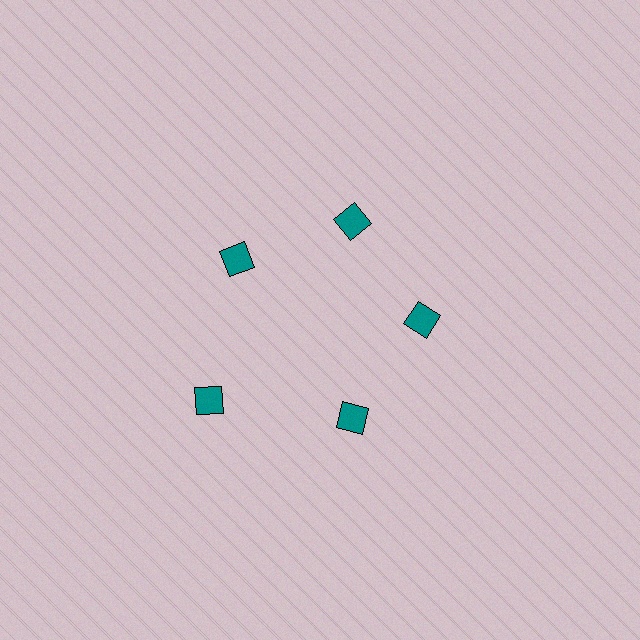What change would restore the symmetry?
The symmetry would be restored by moving it inward, back onto the ring so that all 5 squares sit at equal angles and equal distance from the center.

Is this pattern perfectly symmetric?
No. The 5 teal squares are arranged in a ring, but one element near the 8 o'clock position is pushed outward from the center, breaking the 5-fold rotational symmetry.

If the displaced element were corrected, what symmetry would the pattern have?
It would have 5-fold rotational symmetry — the pattern would map onto itself every 72 degrees.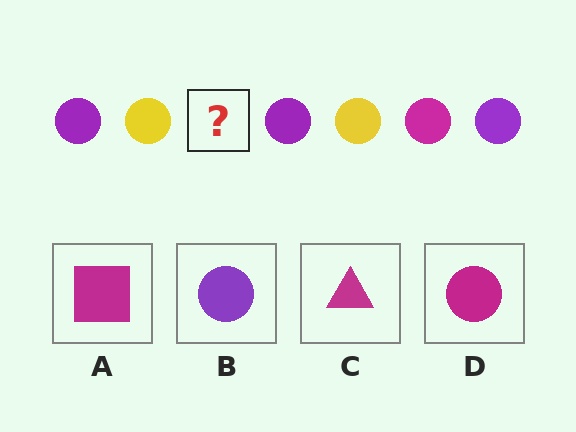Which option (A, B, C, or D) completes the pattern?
D.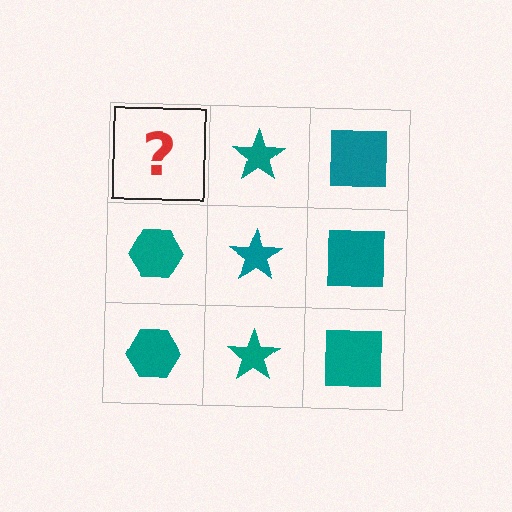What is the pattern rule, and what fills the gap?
The rule is that each column has a consistent shape. The gap should be filled with a teal hexagon.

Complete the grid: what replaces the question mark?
The question mark should be replaced with a teal hexagon.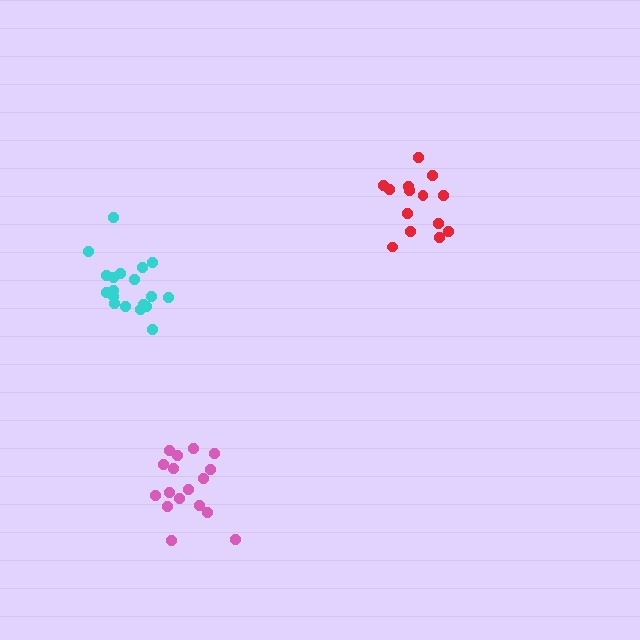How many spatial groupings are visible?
There are 3 spatial groupings.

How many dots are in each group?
Group 1: 14 dots, Group 2: 17 dots, Group 3: 20 dots (51 total).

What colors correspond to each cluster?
The clusters are colored: red, pink, cyan.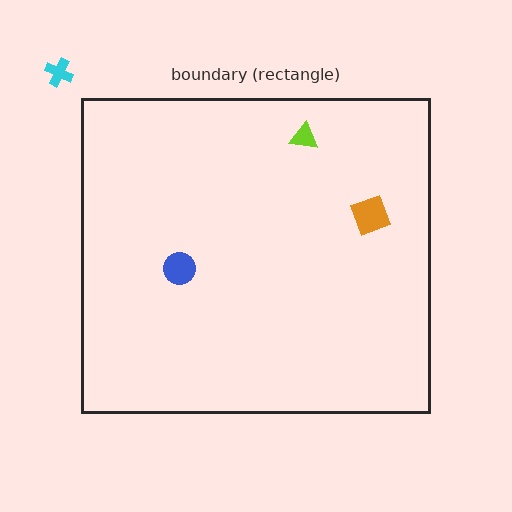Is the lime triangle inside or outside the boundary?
Inside.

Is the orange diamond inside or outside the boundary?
Inside.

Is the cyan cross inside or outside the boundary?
Outside.